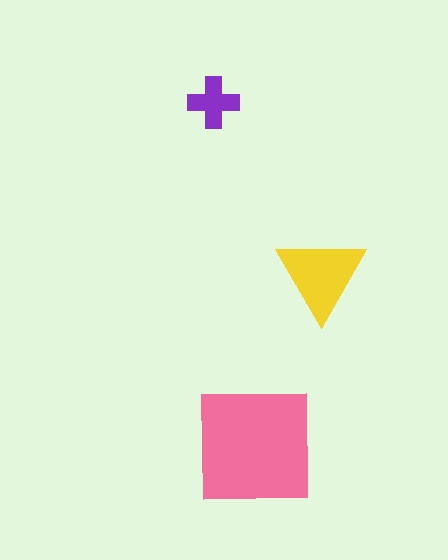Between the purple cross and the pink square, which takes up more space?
The pink square.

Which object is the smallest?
The purple cross.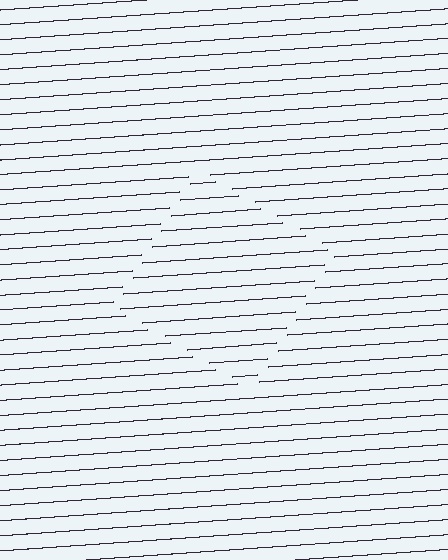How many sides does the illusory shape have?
4 sides — the line-ends trace a square.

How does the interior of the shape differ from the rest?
The interior of the shape contains the same grating, shifted by half a period — the contour is defined by the phase discontinuity where line-ends from the inner and outer gratings abut.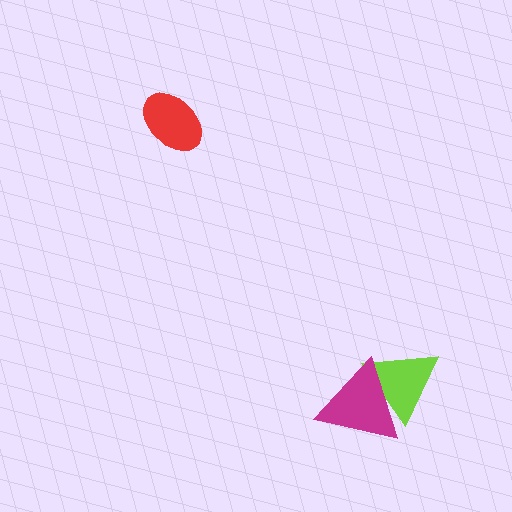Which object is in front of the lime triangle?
The magenta triangle is in front of the lime triangle.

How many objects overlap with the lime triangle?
1 object overlaps with the lime triangle.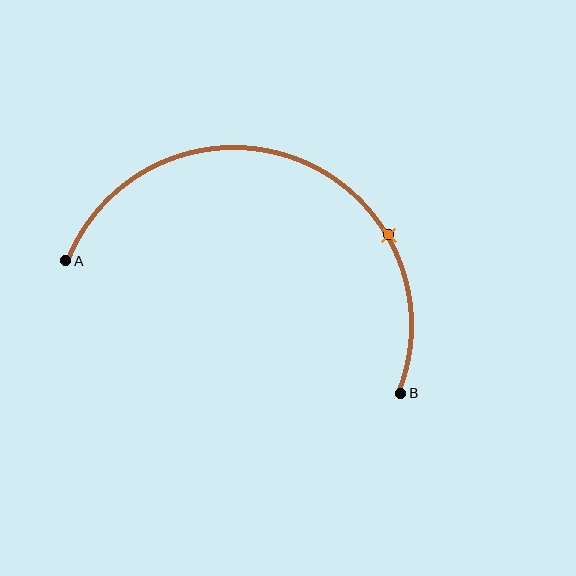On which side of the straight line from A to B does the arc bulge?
The arc bulges above the straight line connecting A and B.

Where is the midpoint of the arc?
The arc midpoint is the point on the curve farthest from the straight line joining A and B. It sits above that line.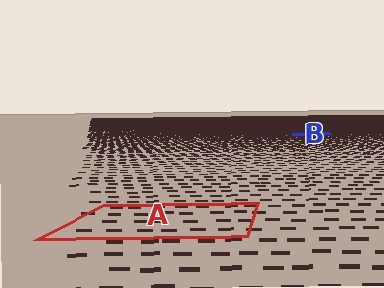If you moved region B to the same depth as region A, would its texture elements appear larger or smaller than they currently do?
They would appear larger. At a closer depth, the same texture elements are projected at a bigger on-screen size.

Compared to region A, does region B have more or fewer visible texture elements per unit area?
Region B has more texture elements per unit area — they are packed more densely because it is farther away.